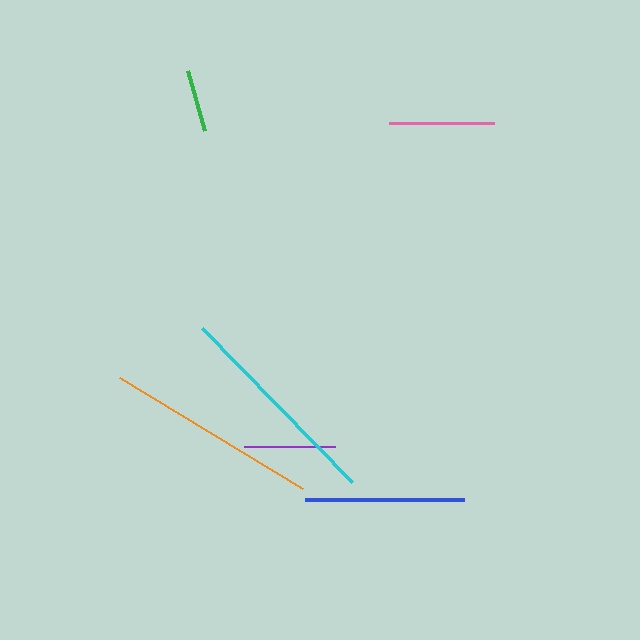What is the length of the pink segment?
The pink segment is approximately 105 pixels long.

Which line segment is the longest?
The cyan line is the longest at approximately 215 pixels.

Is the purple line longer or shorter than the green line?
The purple line is longer than the green line.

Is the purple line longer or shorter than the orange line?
The orange line is longer than the purple line.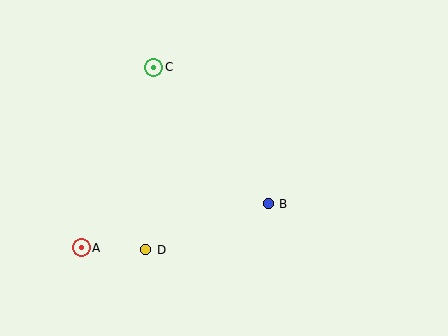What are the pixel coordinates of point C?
Point C is at (154, 67).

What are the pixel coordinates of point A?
Point A is at (81, 248).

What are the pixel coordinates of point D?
Point D is at (146, 250).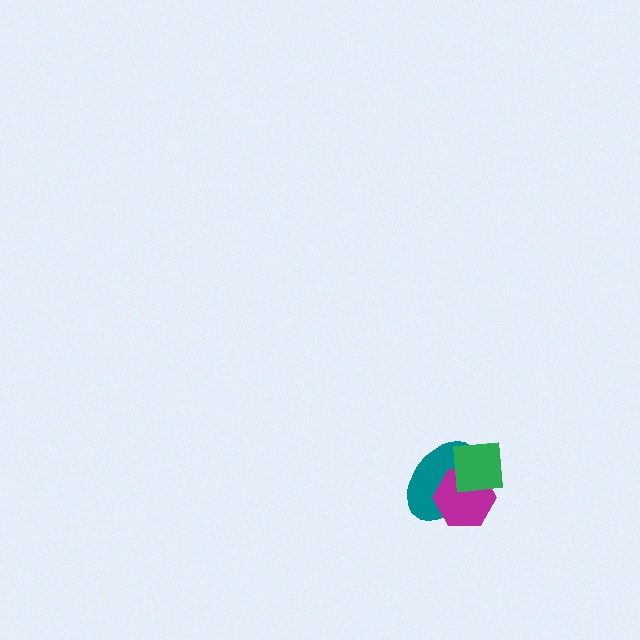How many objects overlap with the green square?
2 objects overlap with the green square.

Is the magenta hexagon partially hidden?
Yes, it is partially covered by another shape.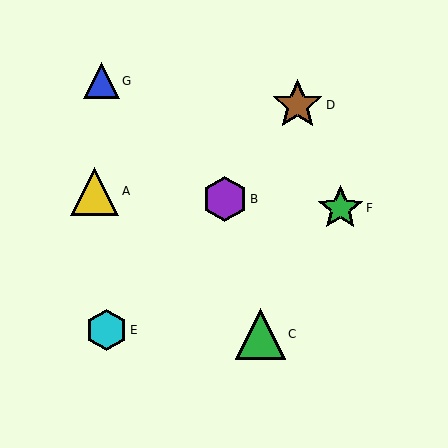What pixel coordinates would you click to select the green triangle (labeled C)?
Click at (260, 334) to select the green triangle C.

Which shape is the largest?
The brown star (labeled D) is the largest.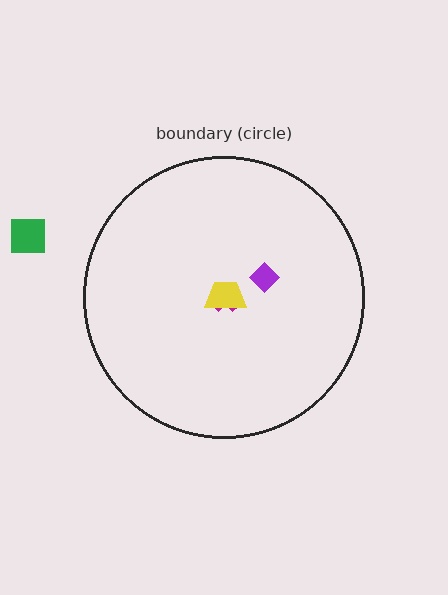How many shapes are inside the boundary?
3 inside, 1 outside.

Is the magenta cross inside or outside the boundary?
Inside.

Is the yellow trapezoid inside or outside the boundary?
Inside.